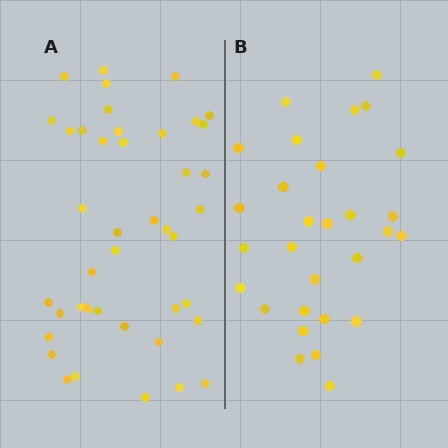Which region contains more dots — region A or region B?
Region A (the left region) has more dots.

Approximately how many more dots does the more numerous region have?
Region A has approximately 15 more dots than region B.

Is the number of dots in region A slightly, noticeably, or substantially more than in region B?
Region A has noticeably more, but not dramatically so. The ratio is roughly 1.4 to 1.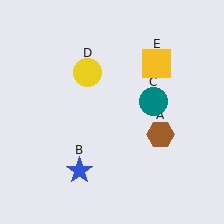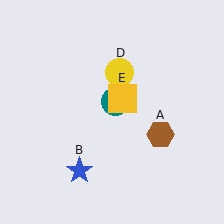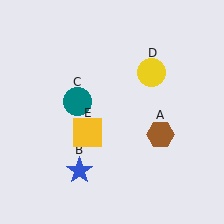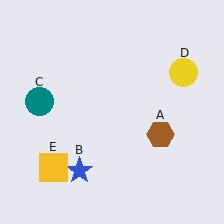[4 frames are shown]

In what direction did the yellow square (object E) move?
The yellow square (object E) moved down and to the left.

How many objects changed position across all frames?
3 objects changed position: teal circle (object C), yellow circle (object D), yellow square (object E).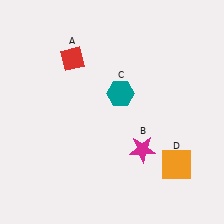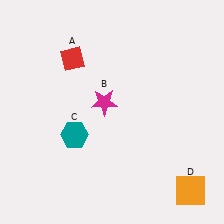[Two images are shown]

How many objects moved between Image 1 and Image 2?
3 objects moved between the two images.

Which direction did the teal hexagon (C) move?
The teal hexagon (C) moved left.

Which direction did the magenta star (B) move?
The magenta star (B) moved up.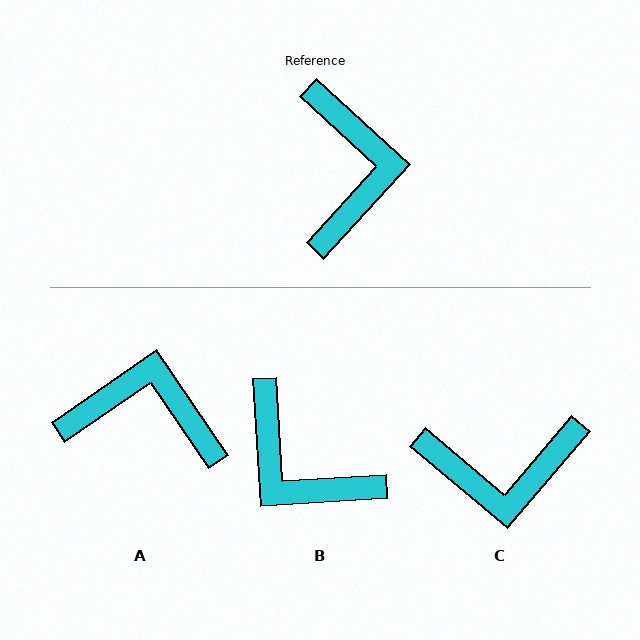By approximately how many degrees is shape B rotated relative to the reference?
Approximately 134 degrees clockwise.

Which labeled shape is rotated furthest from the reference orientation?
B, about 134 degrees away.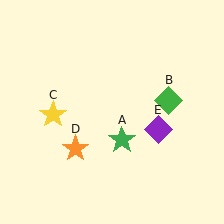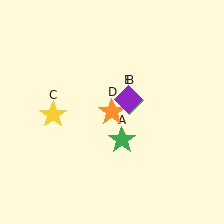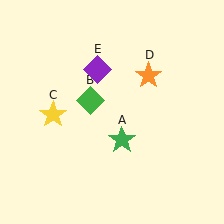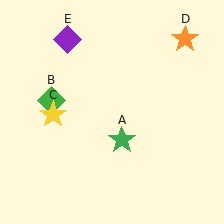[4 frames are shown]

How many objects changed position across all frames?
3 objects changed position: green diamond (object B), orange star (object D), purple diamond (object E).